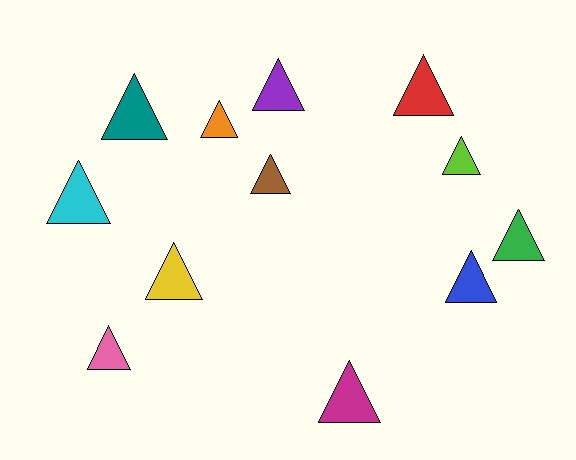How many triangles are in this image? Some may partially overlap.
There are 12 triangles.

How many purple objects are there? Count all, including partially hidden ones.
There is 1 purple object.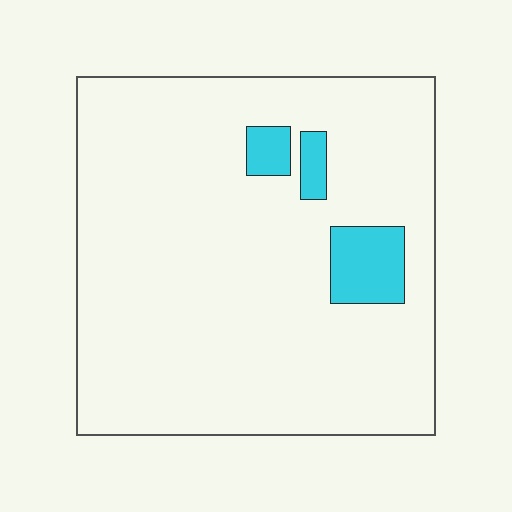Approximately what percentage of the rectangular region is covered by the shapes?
Approximately 10%.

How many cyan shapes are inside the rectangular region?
3.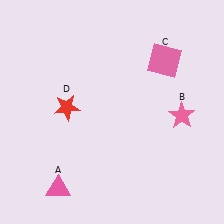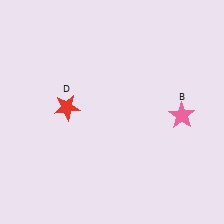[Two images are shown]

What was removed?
The pink square (C), the pink triangle (A) were removed in Image 2.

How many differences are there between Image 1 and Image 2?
There are 2 differences between the two images.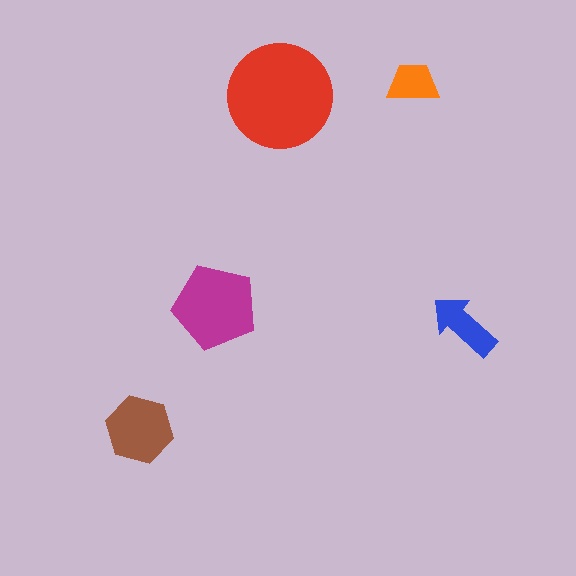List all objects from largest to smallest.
The red circle, the magenta pentagon, the brown hexagon, the blue arrow, the orange trapezoid.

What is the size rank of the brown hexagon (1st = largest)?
3rd.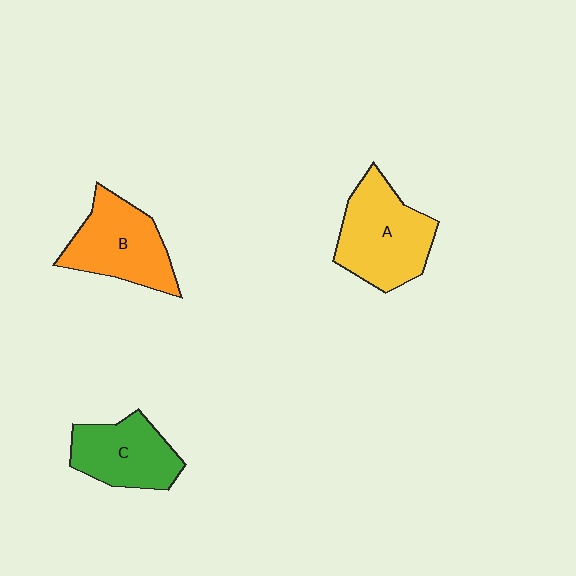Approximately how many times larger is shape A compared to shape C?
Approximately 1.3 times.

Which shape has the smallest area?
Shape C (green).